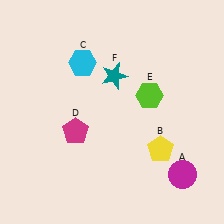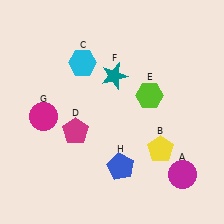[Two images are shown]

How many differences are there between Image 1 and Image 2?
There are 2 differences between the two images.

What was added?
A magenta circle (G), a blue pentagon (H) were added in Image 2.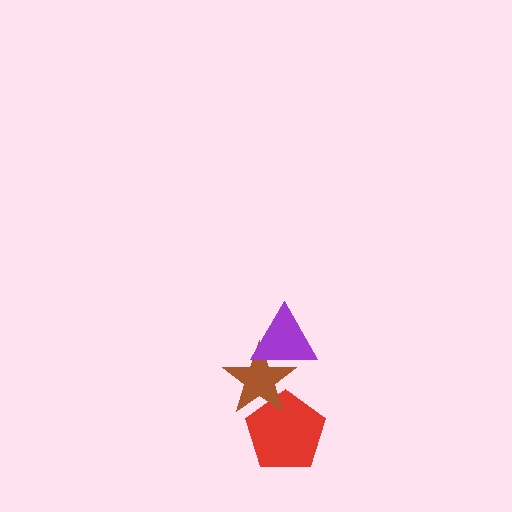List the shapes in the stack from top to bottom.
From top to bottom: the purple triangle, the brown star, the red pentagon.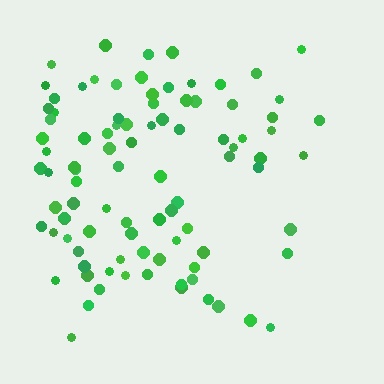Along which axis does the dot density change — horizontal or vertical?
Horizontal.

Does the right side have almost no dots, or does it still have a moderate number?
Still a moderate number, just noticeably fewer than the left.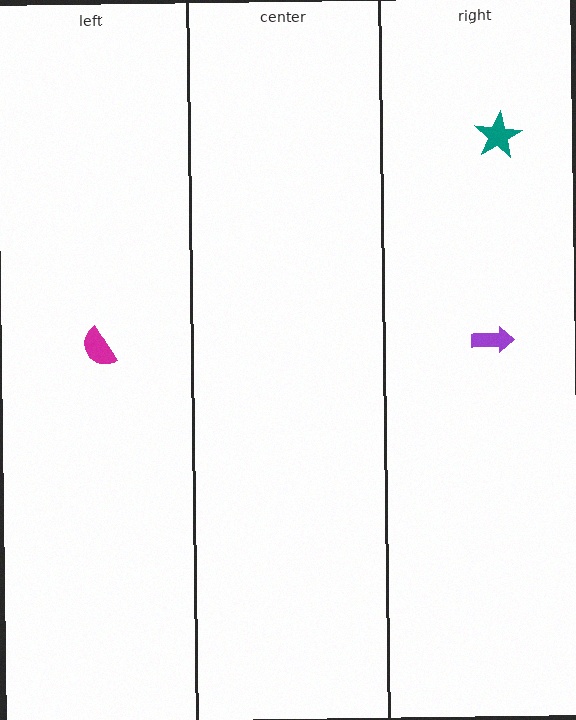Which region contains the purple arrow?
The right region.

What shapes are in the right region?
The purple arrow, the teal star.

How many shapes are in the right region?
2.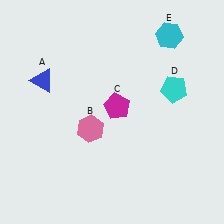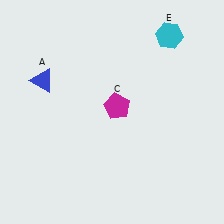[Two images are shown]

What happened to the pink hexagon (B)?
The pink hexagon (B) was removed in Image 2. It was in the bottom-left area of Image 1.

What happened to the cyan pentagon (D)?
The cyan pentagon (D) was removed in Image 2. It was in the top-right area of Image 1.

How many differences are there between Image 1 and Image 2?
There are 2 differences between the two images.